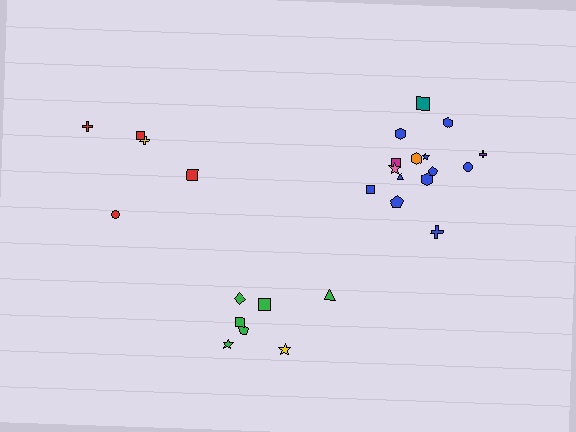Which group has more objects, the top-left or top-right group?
The top-right group.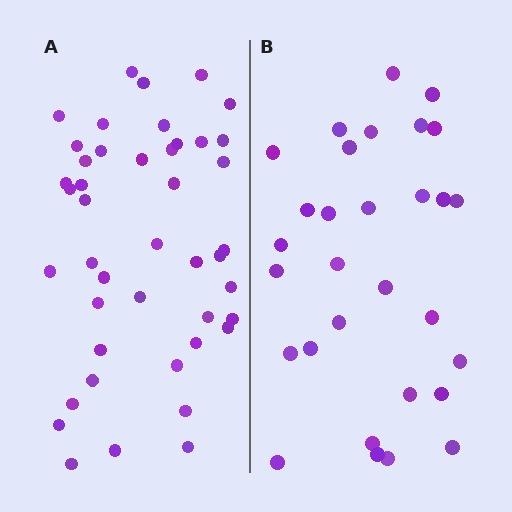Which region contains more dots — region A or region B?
Region A (the left region) has more dots.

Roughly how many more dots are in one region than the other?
Region A has approximately 15 more dots than region B.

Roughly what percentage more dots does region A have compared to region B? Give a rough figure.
About 45% more.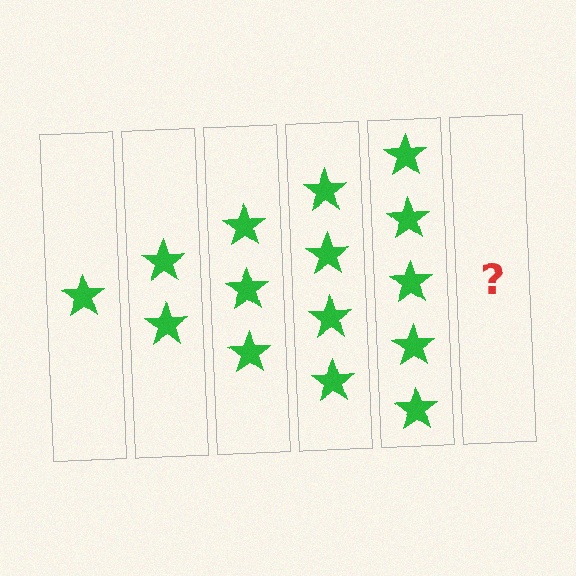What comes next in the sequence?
The next element should be 6 stars.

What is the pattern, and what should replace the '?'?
The pattern is that each step adds one more star. The '?' should be 6 stars.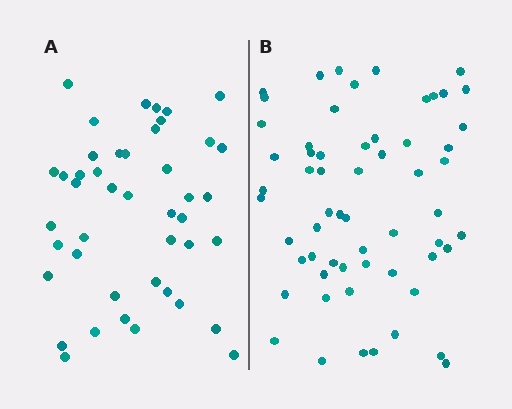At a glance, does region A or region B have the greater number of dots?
Region B (the right region) has more dots.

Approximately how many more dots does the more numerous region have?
Region B has approximately 15 more dots than region A.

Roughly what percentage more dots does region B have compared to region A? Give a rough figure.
About 35% more.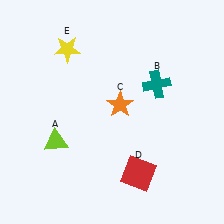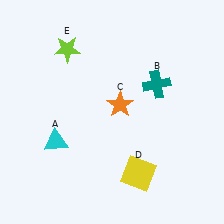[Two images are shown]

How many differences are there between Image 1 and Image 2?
There are 3 differences between the two images.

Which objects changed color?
A changed from lime to cyan. D changed from red to yellow. E changed from yellow to lime.